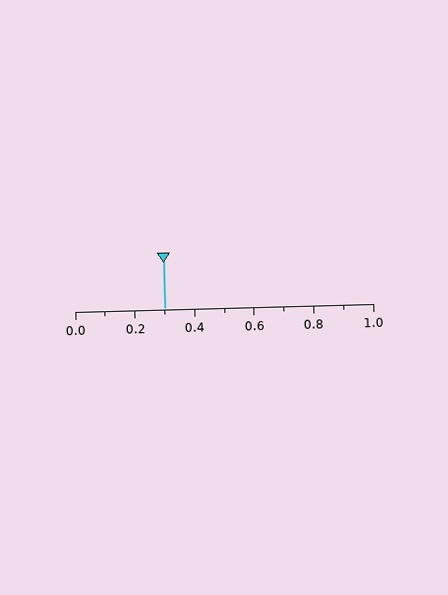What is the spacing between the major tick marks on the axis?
The major ticks are spaced 0.2 apart.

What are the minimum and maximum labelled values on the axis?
The axis runs from 0.0 to 1.0.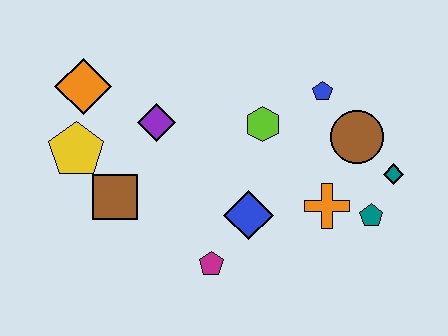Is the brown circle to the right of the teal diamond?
No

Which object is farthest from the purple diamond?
The teal diamond is farthest from the purple diamond.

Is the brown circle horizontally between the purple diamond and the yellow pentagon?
No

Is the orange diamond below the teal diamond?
No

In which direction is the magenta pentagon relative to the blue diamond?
The magenta pentagon is below the blue diamond.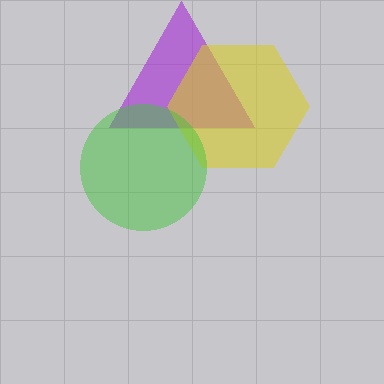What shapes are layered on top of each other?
The layered shapes are: a purple triangle, a yellow hexagon, a green circle.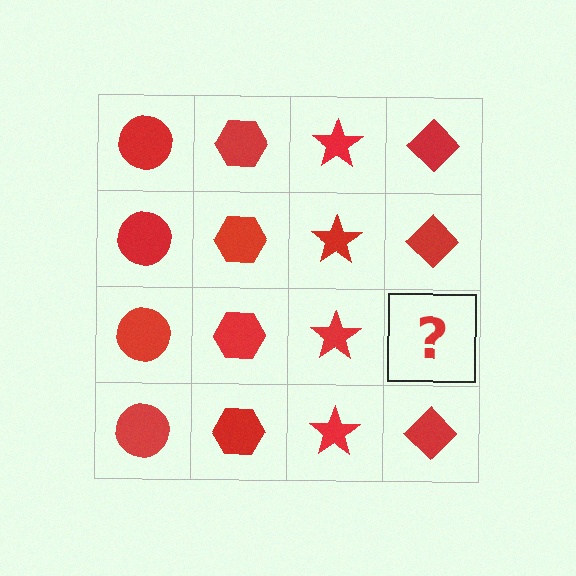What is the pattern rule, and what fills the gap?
The rule is that each column has a consistent shape. The gap should be filled with a red diamond.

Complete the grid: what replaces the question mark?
The question mark should be replaced with a red diamond.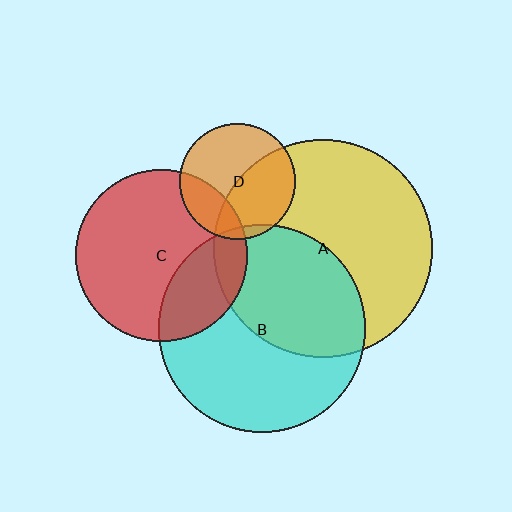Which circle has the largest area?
Circle A (yellow).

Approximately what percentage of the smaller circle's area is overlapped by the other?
Approximately 45%.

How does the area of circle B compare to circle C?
Approximately 1.5 times.